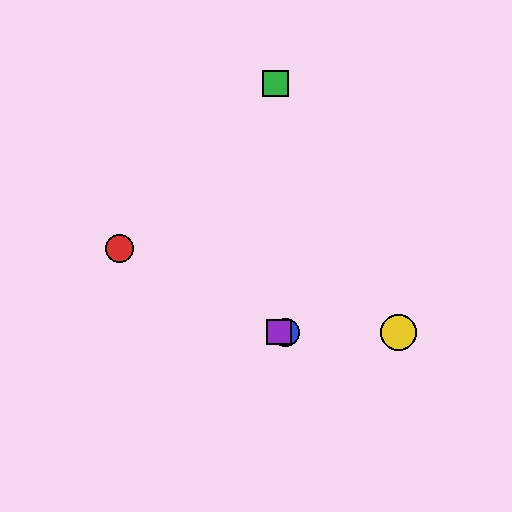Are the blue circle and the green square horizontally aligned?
No, the blue circle is at y≈332 and the green square is at y≈84.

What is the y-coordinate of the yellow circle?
The yellow circle is at y≈332.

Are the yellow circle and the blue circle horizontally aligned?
Yes, both are at y≈332.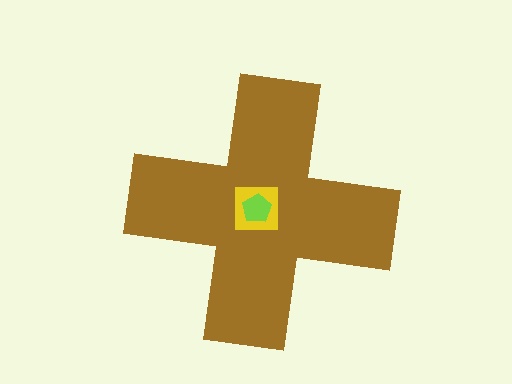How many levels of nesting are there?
3.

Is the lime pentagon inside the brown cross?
Yes.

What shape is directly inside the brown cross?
The yellow square.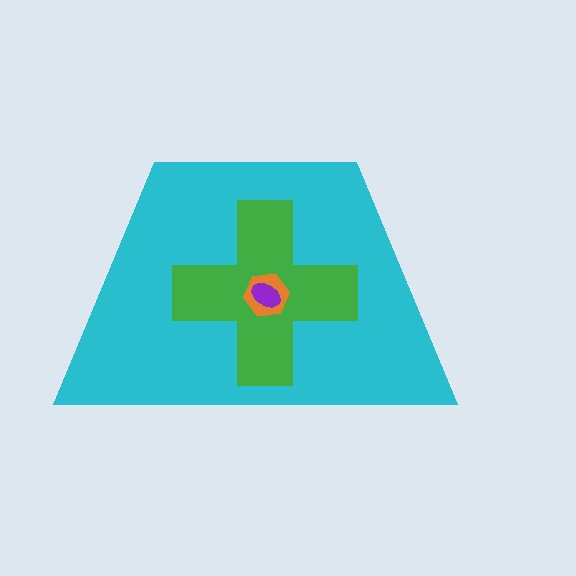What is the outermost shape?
The cyan trapezoid.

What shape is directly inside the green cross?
The orange hexagon.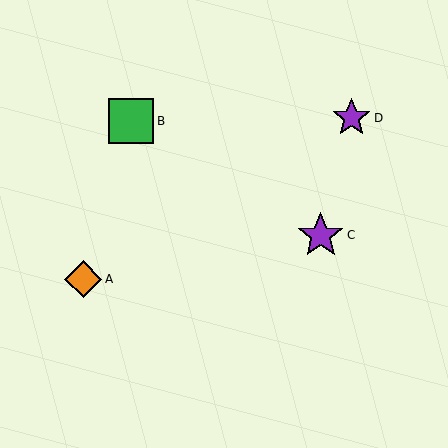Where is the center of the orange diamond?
The center of the orange diamond is at (83, 279).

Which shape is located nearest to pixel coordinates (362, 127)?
The purple star (labeled D) at (352, 118) is nearest to that location.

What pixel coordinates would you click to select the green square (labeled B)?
Click at (131, 121) to select the green square B.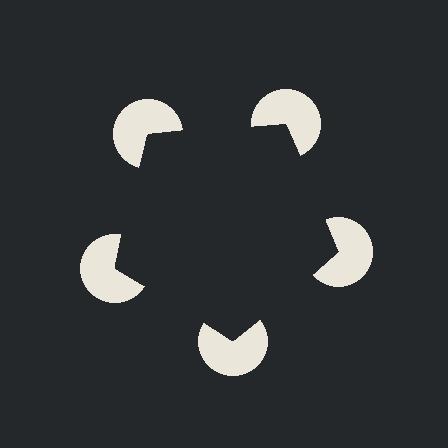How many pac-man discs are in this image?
There are 5 — one at each vertex of the illusory pentagon.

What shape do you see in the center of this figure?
An illusory pentagon — its edges are inferred from the aligned wedge cuts in the pac-man discs, not physically drawn.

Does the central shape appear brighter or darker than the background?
It typically appears slightly darker than the background, even though no actual brightness change is drawn.